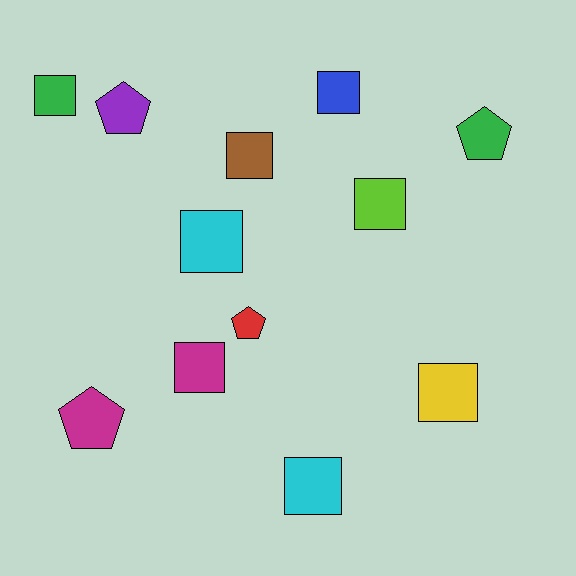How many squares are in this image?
There are 8 squares.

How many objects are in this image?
There are 12 objects.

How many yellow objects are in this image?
There is 1 yellow object.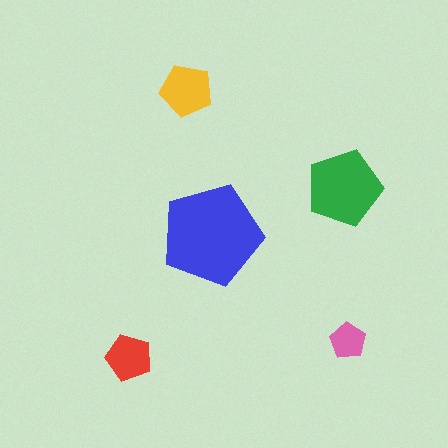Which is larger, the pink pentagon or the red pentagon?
The red one.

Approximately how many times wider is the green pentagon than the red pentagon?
About 1.5 times wider.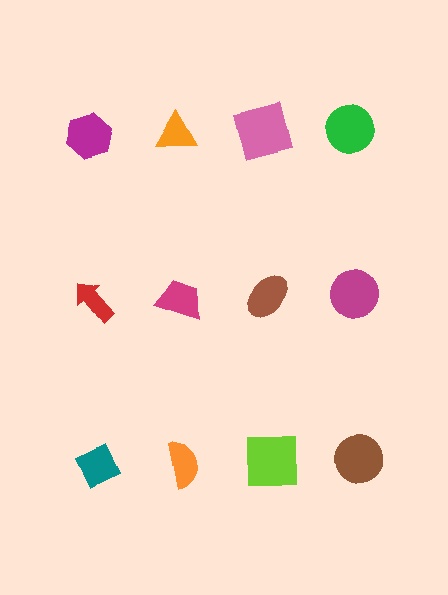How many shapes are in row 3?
4 shapes.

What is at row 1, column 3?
A pink square.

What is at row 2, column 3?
A brown ellipse.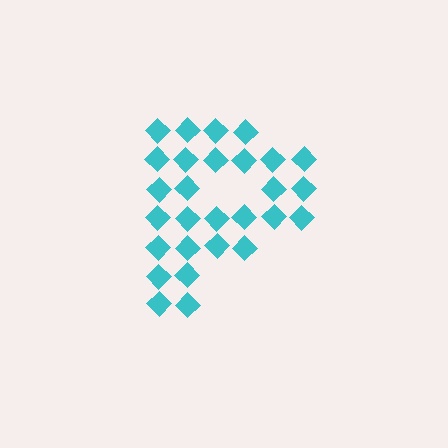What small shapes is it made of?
It is made of small diamonds.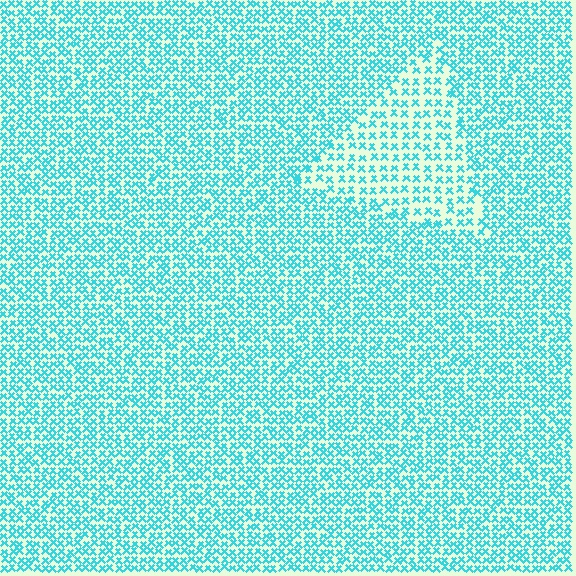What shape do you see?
I see a triangle.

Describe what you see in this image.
The image contains small cyan elements arranged at two different densities. A triangle-shaped region is visible where the elements are less densely packed than the surrounding area.